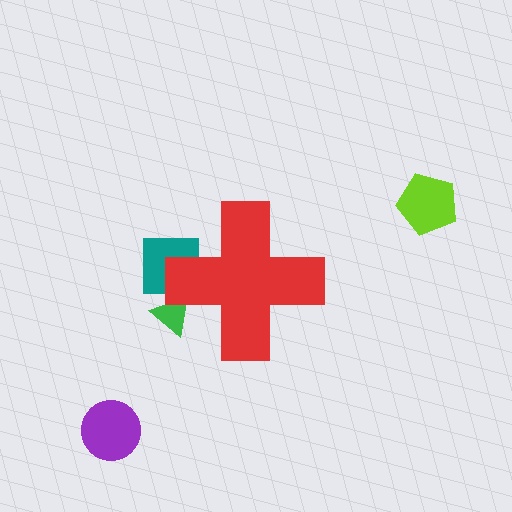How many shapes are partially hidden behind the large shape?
2 shapes are partially hidden.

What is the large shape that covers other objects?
A red cross.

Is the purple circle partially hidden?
No, the purple circle is fully visible.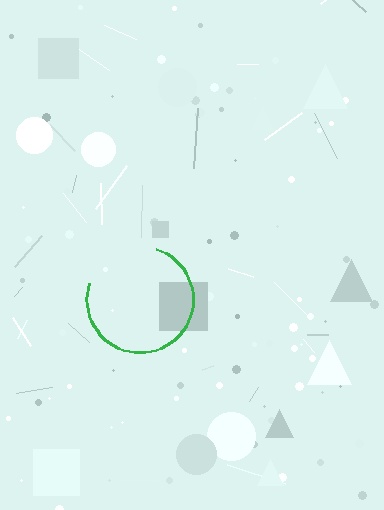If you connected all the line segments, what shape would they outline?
They would outline a circle.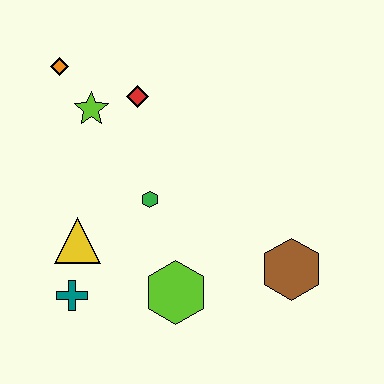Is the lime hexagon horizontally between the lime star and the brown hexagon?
Yes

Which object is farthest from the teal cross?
The orange diamond is farthest from the teal cross.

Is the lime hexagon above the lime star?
No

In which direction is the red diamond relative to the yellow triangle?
The red diamond is above the yellow triangle.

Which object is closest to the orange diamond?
The lime star is closest to the orange diamond.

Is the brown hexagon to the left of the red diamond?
No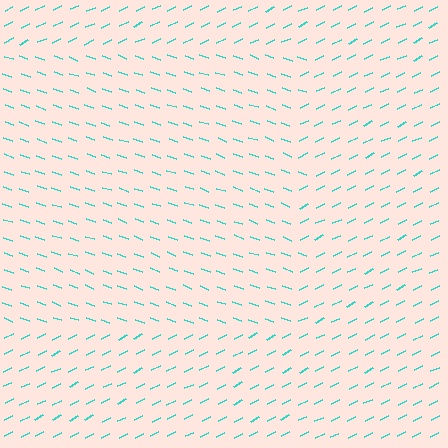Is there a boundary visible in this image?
Yes, there is a texture boundary formed by a change in line orientation.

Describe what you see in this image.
The image is filled with small cyan line segments. A rectangle region in the image has lines oriented differently from the surrounding lines, creating a visible texture boundary.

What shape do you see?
I see a rectangle.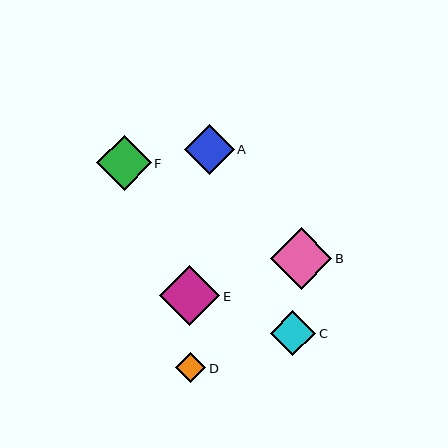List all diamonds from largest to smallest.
From largest to smallest: B, E, F, A, C, D.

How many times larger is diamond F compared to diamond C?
Diamond F is approximately 1.2 times the size of diamond C.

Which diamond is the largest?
Diamond B is the largest with a size of approximately 61 pixels.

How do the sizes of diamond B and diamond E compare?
Diamond B and diamond E are approximately the same size.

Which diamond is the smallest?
Diamond D is the smallest with a size of approximately 30 pixels.